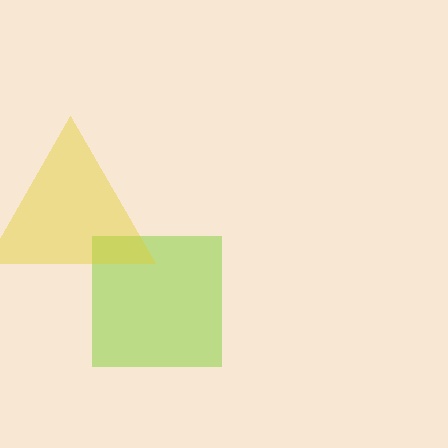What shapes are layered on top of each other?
The layered shapes are: a lime square, a yellow triangle.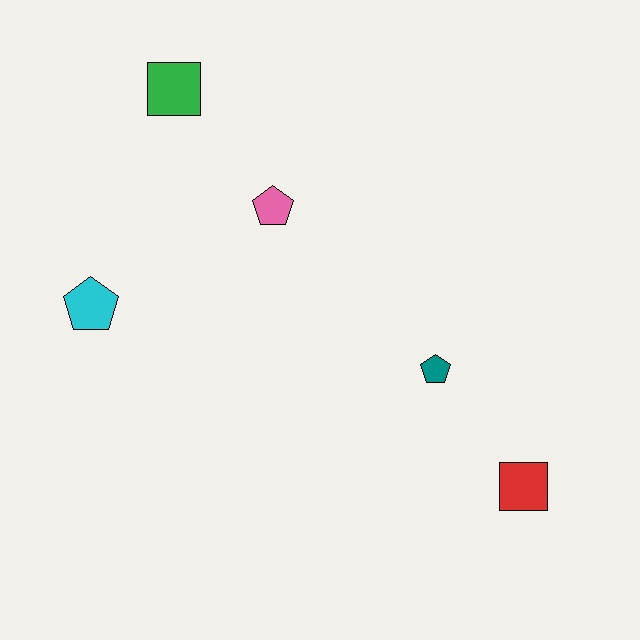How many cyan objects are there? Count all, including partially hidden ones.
There is 1 cyan object.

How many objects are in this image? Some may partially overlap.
There are 5 objects.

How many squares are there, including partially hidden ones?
There are 2 squares.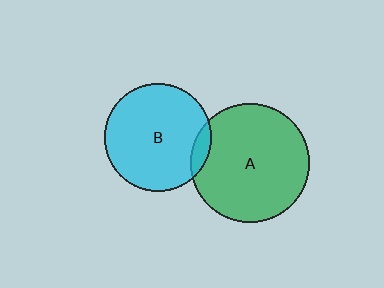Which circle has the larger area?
Circle A (green).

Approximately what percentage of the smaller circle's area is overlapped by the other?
Approximately 10%.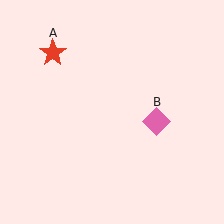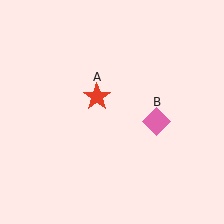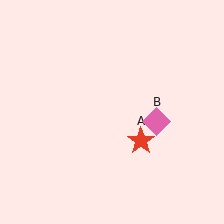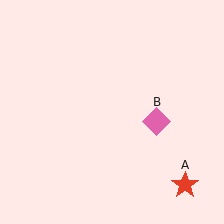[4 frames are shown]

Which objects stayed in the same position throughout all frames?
Pink diamond (object B) remained stationary.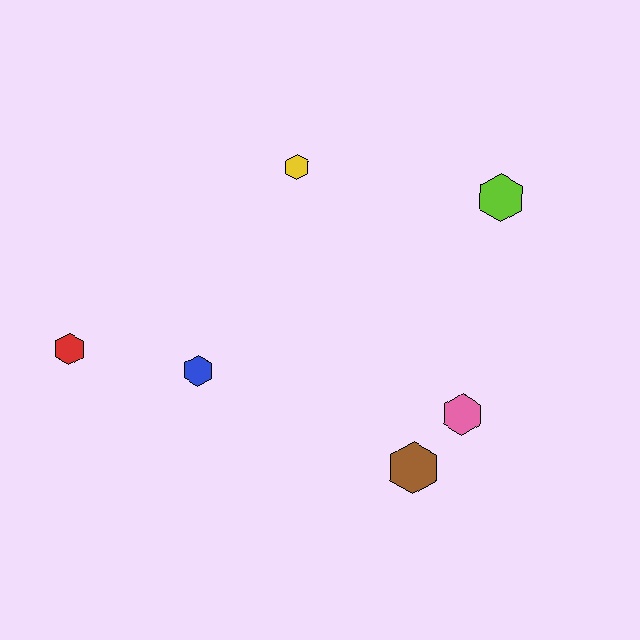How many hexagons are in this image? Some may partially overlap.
There are 6 hexagons.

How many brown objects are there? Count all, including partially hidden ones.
There is 1 brown object.